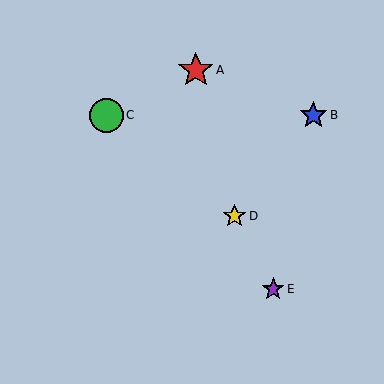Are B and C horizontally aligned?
Yes, both are at y≈115.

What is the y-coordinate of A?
Object A is at y≈70.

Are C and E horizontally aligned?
No, C is at y≈115 and E is at y≈289.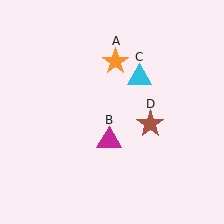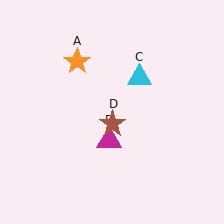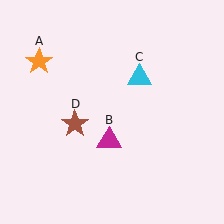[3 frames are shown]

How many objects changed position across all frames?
2 objects changed position: orange star (object A), brown star (object D).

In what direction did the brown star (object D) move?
The brown star (object D) moved left.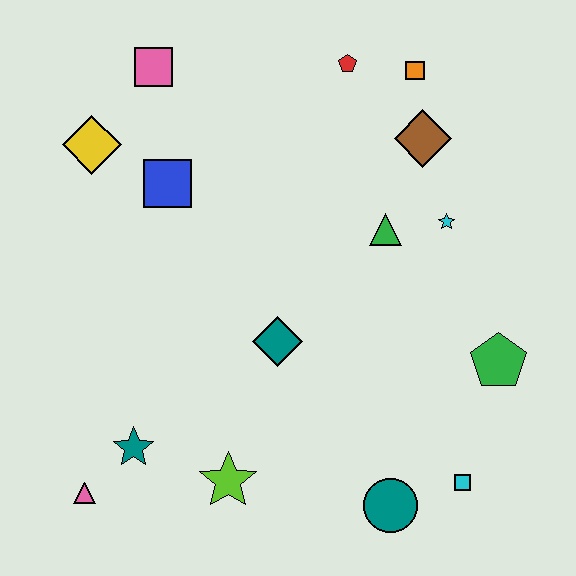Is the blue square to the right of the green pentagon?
No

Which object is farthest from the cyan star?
The pink triangle is farthest from the cyan star.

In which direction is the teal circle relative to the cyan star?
The teal circle is below the cyan star.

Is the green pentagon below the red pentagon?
Yes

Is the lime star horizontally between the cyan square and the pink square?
Yes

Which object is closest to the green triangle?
The cyan star is closest to the green triangle.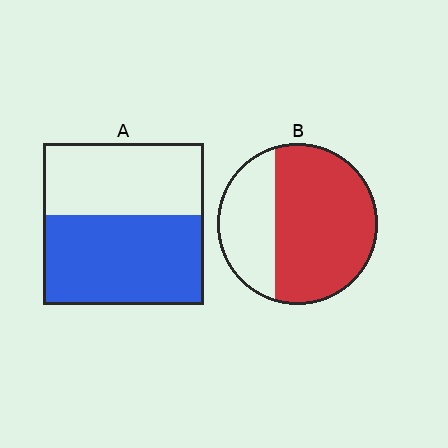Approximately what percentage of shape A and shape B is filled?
A is approximately 55% and B is approximately 70%.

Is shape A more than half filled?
Yes.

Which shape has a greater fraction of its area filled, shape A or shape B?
Shape B.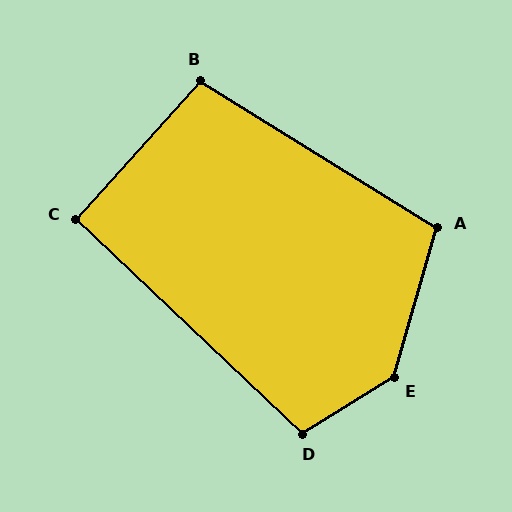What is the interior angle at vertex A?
Approximately 106 degrees (obtuse).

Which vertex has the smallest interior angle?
C, at approximately 91 degrees.